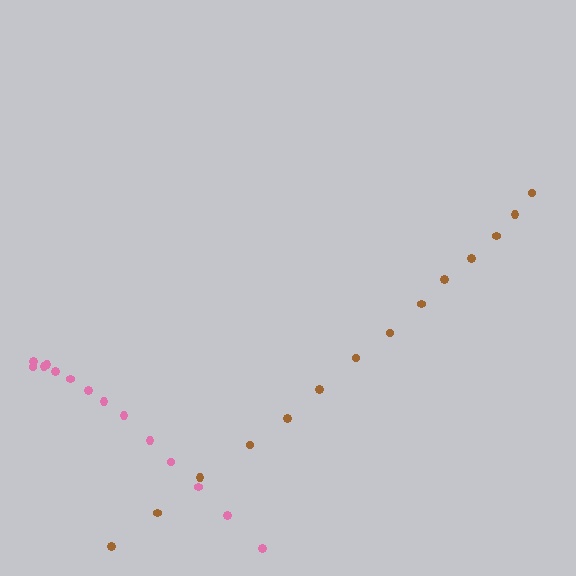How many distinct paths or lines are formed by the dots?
There are 2 distinct paths.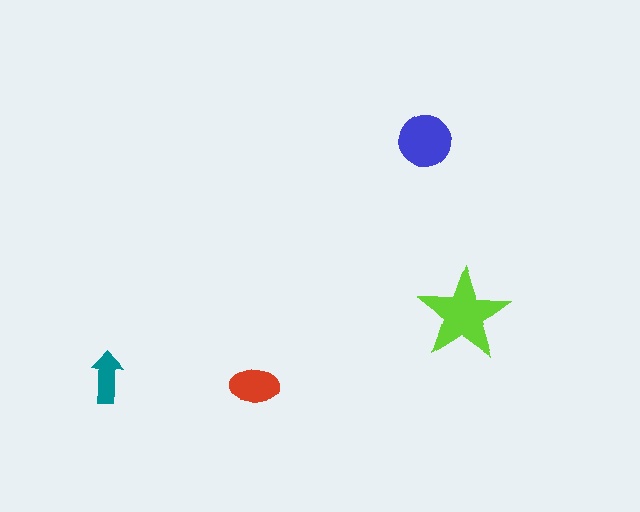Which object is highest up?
The blue circle is topmost.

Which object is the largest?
The lime star.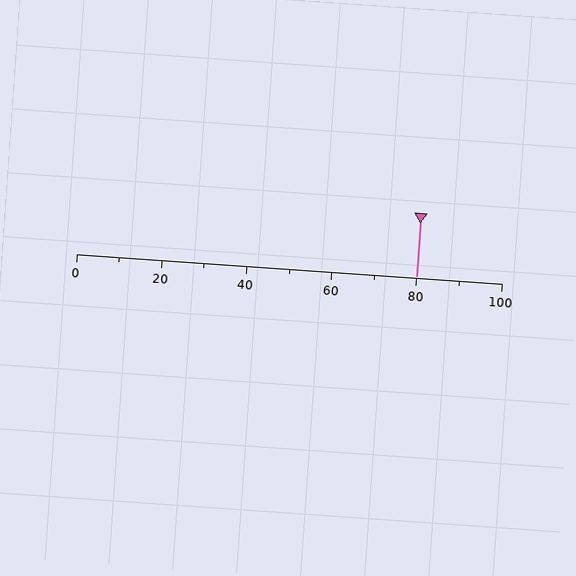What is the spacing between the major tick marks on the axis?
The major ticks are spaced 20 apart.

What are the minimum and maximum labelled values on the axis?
The axis runs from 0 to 100.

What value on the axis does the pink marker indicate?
The marker indicates approximately 80.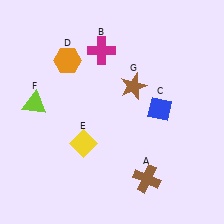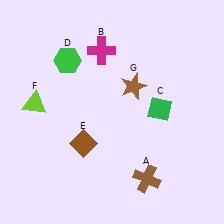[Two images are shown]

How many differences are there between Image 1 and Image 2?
There are 3 differences between the two images.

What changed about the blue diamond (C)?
In Image 1, C is blue. In Image 2, it changed to green.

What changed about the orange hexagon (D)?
In Image 1, D is orange. In Image 2, it changed to green.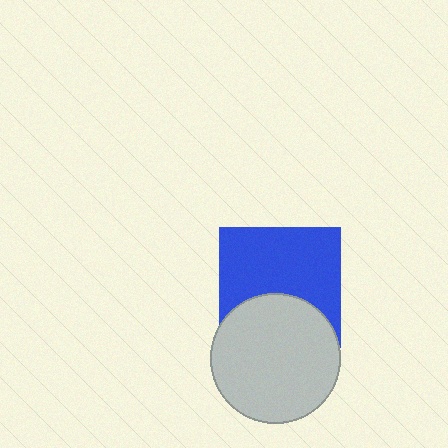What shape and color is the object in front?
The object in front is a light gray circle.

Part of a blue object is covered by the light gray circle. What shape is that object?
It is a square.